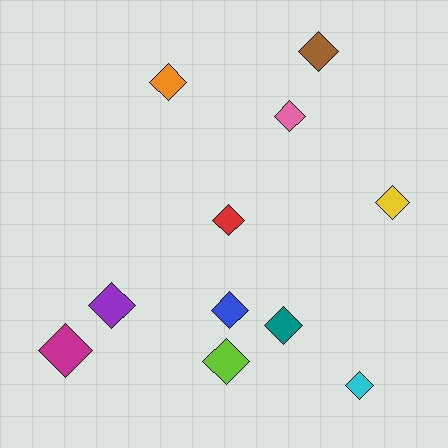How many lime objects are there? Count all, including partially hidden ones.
There is 1 lime object.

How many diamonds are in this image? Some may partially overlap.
There are 11 diamonds.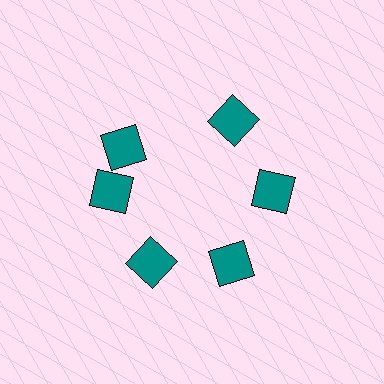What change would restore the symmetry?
The symmetry would be restored by rotating it back into even spacing with its neighbors so that all 6 squares sit at equal angles and equal distance from the center.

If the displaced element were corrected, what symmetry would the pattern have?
It would have 6-fold rotational symmetry — the pattern would map onto itself every 60 degrees.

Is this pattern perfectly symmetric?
No. The 6 teal squares are arranged in a ring, but one element near the 11 o'clock position is rotated out of alignment along the ring, breaking the 6-fold rotational symmetry.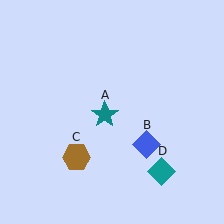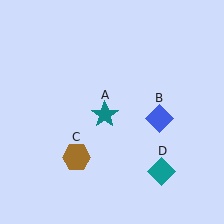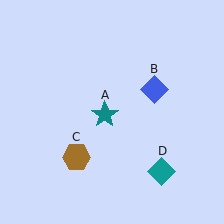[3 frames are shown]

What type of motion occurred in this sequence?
The blue diamond (object B) rotated counterclockwise around the center of the scene.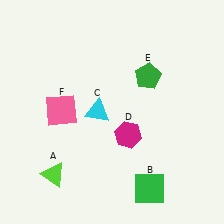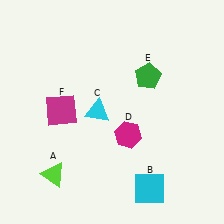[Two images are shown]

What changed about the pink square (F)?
In Image 1, F is pink. In Image 2, it changed to magenta.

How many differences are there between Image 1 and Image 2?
There are 2 differences between the two images.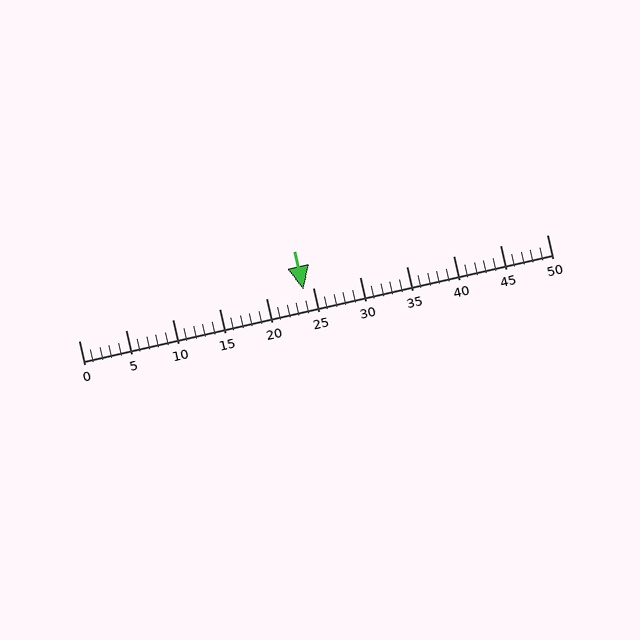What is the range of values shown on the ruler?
The ruler shows values from 0 to 50.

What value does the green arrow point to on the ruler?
The green arrow points to approximately 24.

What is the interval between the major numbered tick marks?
The major tick marks are spaced 5 units apart.